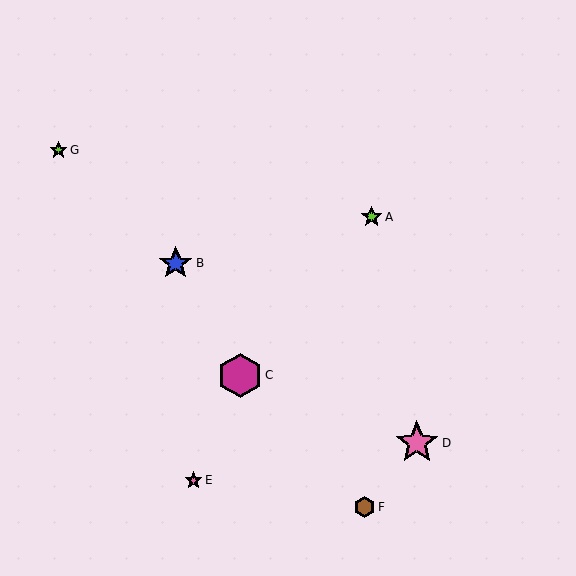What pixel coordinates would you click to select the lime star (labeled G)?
Click at (58, 150) to select the lime star G.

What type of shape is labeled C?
Shape C is a magenta hexagon.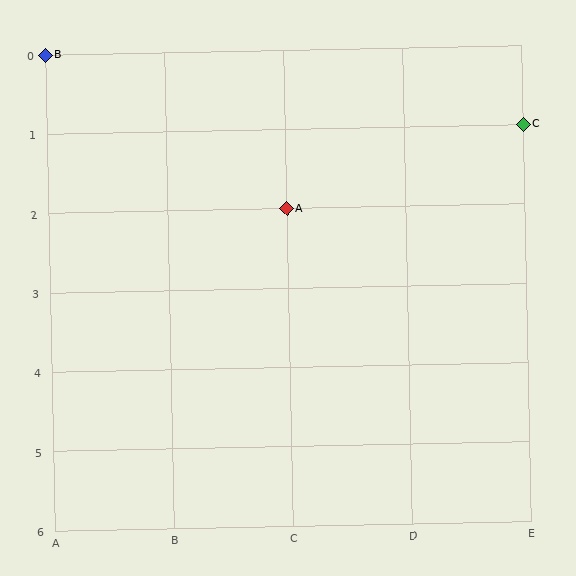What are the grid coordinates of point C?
Point C is at grid coordinates (E, 1).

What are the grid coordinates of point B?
Point B is at grid coordinates (A, 0).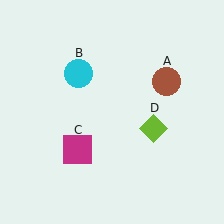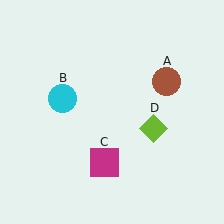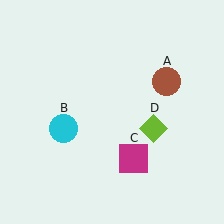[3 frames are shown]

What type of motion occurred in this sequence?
The cyan circle (object B), magenta square (object C) rotated counterclockwise around the center of the scene.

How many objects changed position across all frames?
2 objects changed position: cyan circle (object B), magenta square (object C).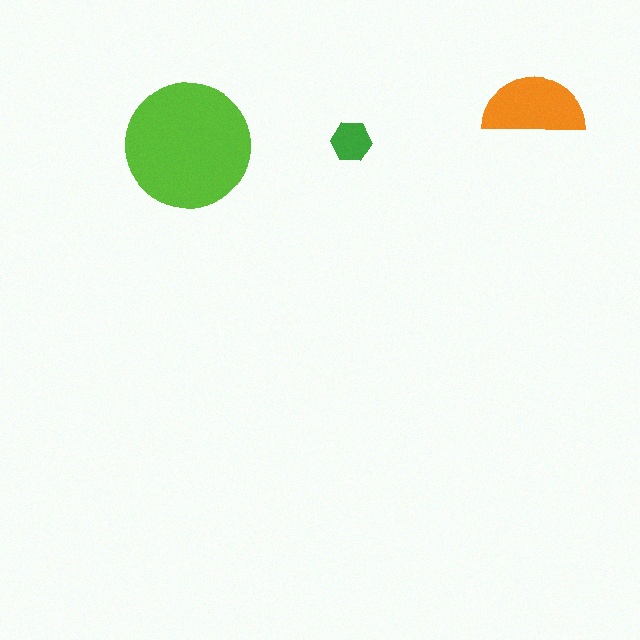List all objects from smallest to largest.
The green hexagon, the orange semicircle, the lime circle.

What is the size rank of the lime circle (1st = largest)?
1st.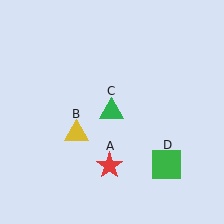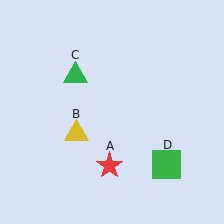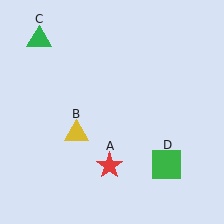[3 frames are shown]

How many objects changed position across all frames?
1 object changed position: green triangle (object C).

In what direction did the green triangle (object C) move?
The green triangle (object C) moved up and to the left.